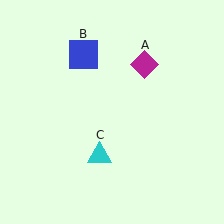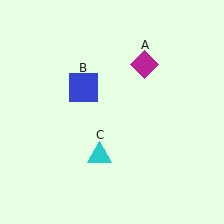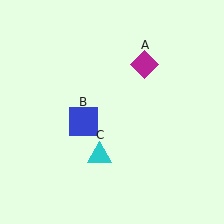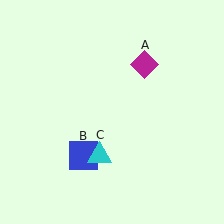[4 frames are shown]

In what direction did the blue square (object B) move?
The blue square (object B) moved down.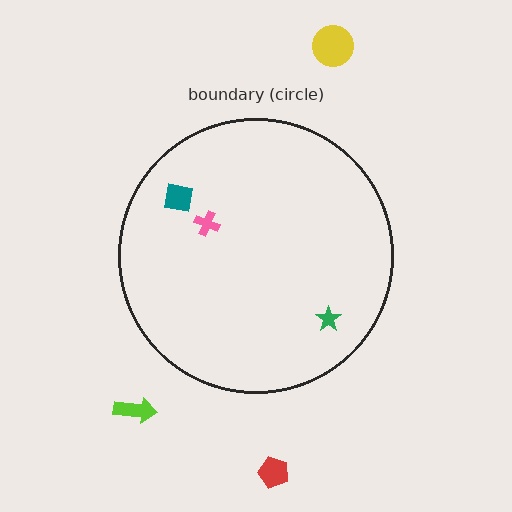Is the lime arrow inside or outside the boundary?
Outside.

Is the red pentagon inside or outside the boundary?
Outside.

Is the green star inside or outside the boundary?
Inside.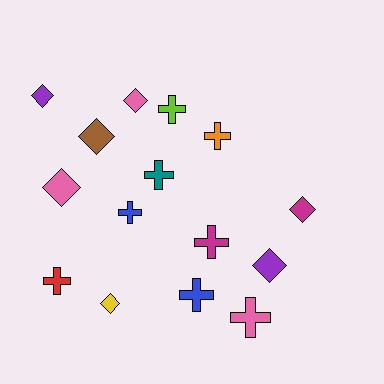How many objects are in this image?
There are 15 objects.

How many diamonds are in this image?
There are 7 diamonds.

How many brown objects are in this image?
There is 1 brown object.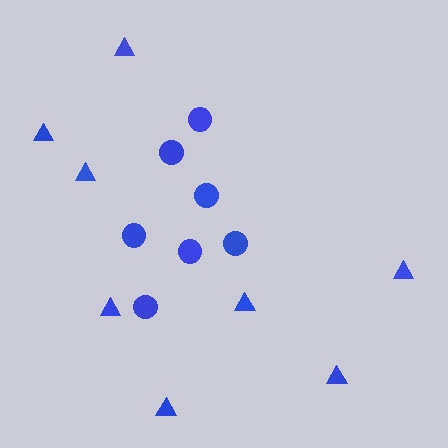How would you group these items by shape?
There are 2 groups: one group of circles (7) and one group of triangles (8).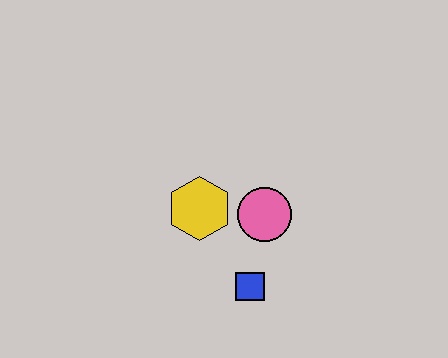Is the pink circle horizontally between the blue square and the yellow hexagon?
No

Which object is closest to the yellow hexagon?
The pink circle is closest to the yellow hexagon.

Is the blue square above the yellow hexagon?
No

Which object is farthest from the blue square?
The yellow hexagon is farthest from the blue square.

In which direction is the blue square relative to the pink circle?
The blue square is below the pink circle.